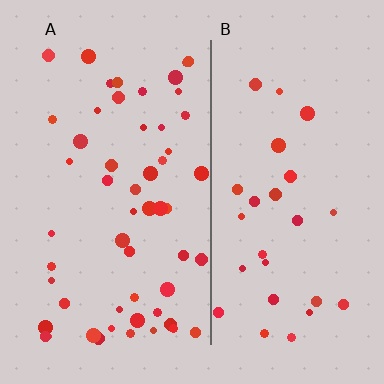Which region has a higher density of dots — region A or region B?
A (the left).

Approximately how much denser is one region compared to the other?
Approximately 2.0× — region A over region B.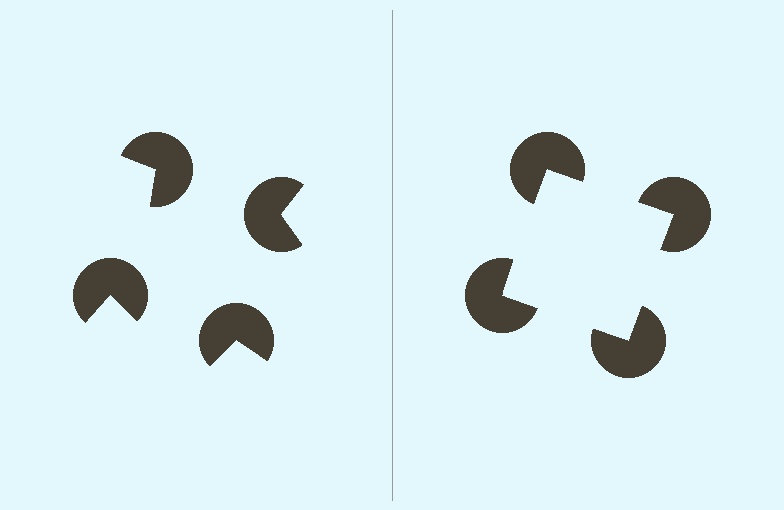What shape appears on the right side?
An illusory square.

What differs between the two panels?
The pac-man discs are positioned identically on both sides; only the wedge orientations differ. On the right they align to a square; on the left they are misaligned.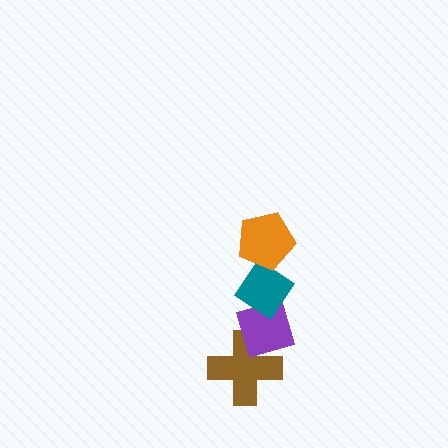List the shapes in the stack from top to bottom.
From top to bottom: the orange pentagon, the teal diamond, the purple diamond, the brown cross.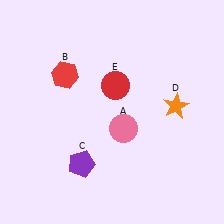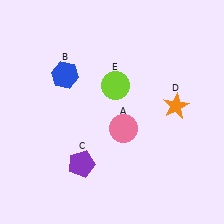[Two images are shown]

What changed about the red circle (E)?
In Image 1, E is red. In Image 2, it changed to lime.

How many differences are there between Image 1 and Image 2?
There are 2 differences between the two images.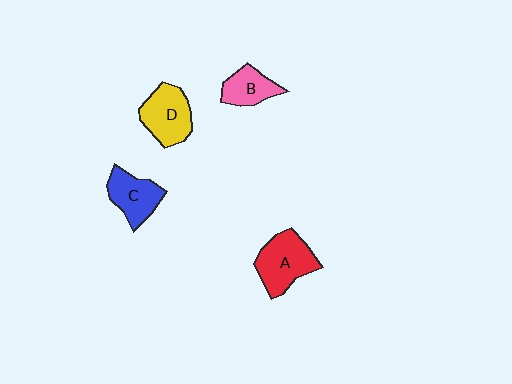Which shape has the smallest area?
Shape B (pink).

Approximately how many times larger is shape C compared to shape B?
Approximately 1.2 times.